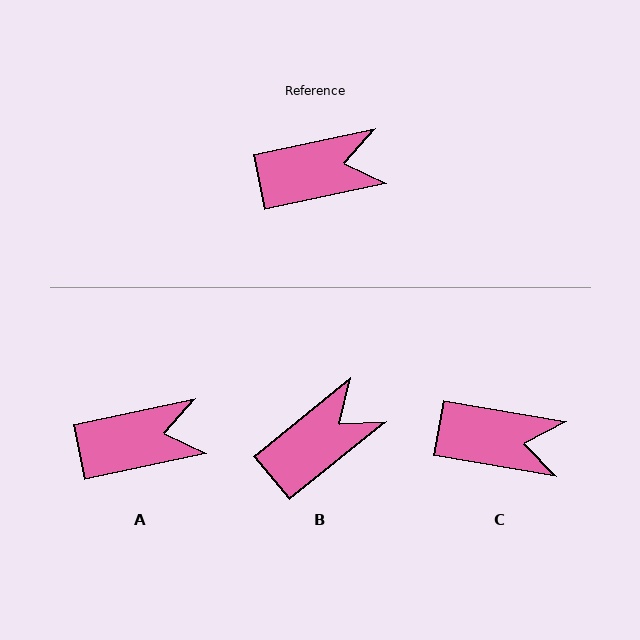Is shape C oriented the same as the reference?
No, it is off by about 22 degrees.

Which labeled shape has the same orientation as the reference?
A.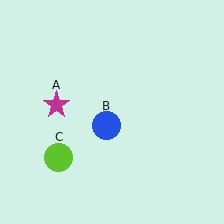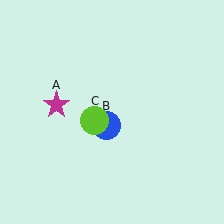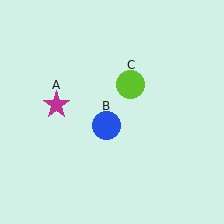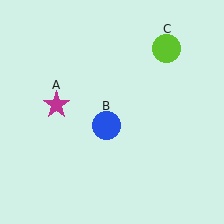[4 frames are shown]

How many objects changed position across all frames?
1 object changed position: lime circle (object C).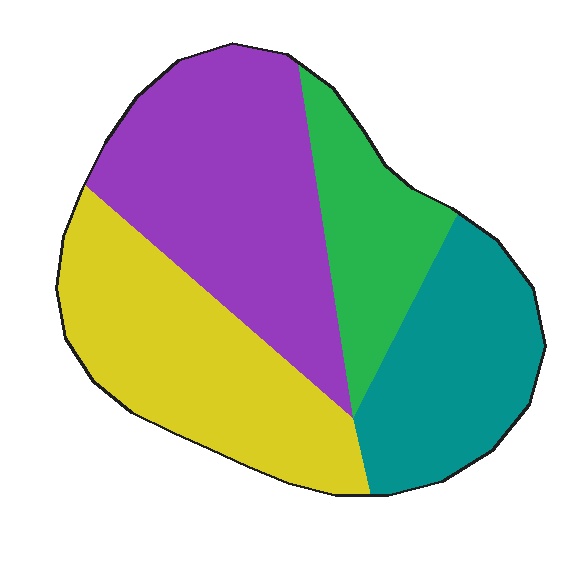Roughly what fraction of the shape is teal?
Teal covers 22% of the shape.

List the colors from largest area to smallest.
From largest to smallest: purple, yellow, teal, green.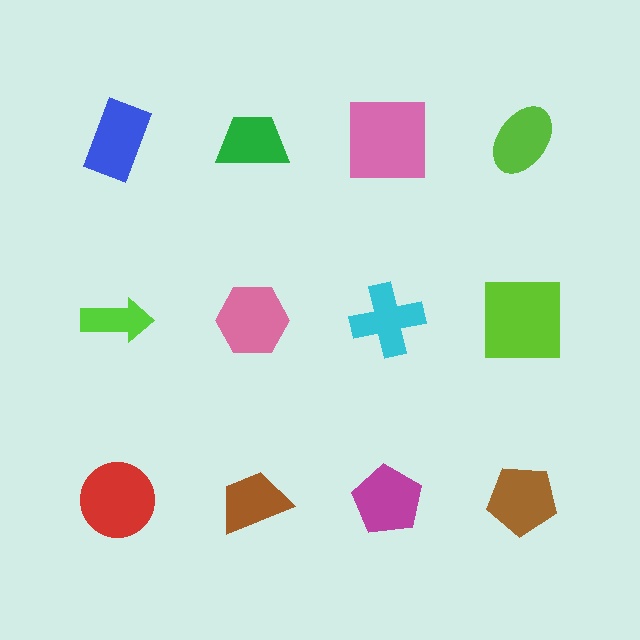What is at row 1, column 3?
A pink square.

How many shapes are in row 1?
4 shapes.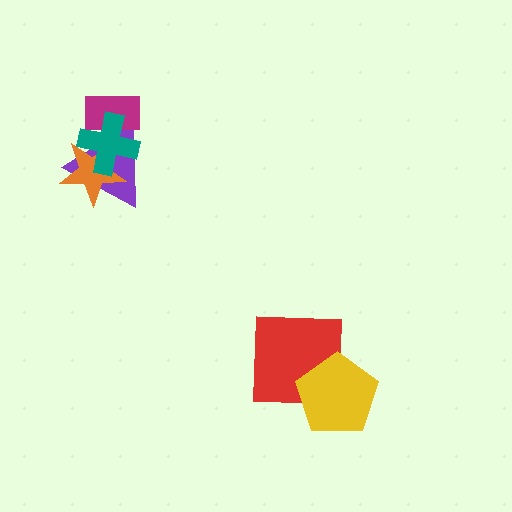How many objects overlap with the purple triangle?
3 objects overlap with the purple triangle.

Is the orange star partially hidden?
Yes, it is partially covered by another shape.